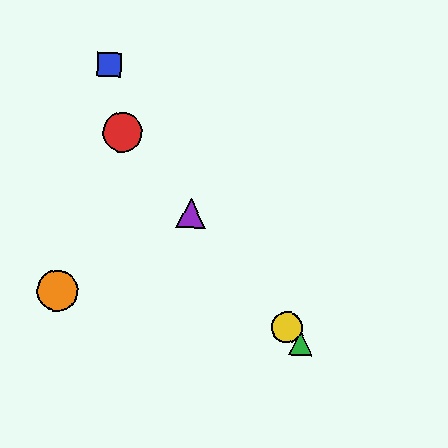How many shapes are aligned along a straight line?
4 shapes (the red circle, the green triangle, the yellow circle, the purple triangle) are aligned along a straight line.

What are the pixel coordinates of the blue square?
The blue square is at (109, 65).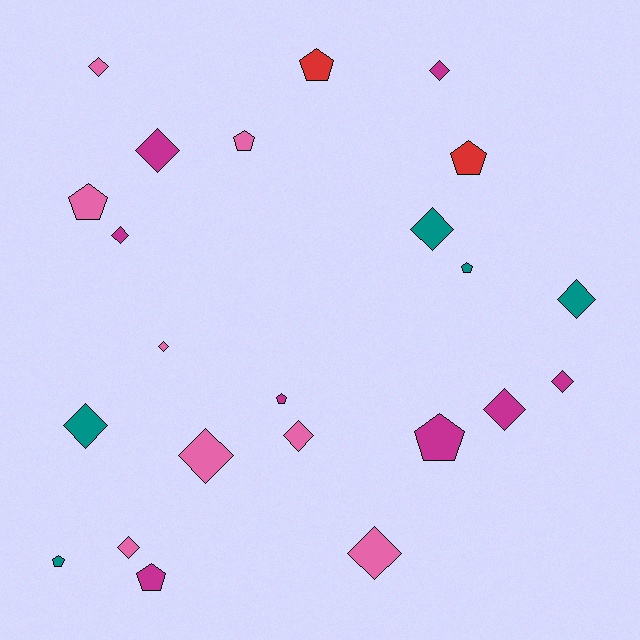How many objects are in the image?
There are 23 objects.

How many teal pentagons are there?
There are 2 teal pentagons.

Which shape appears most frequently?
Diamond, with 14 objects.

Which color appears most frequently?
Pink, with 8 objects.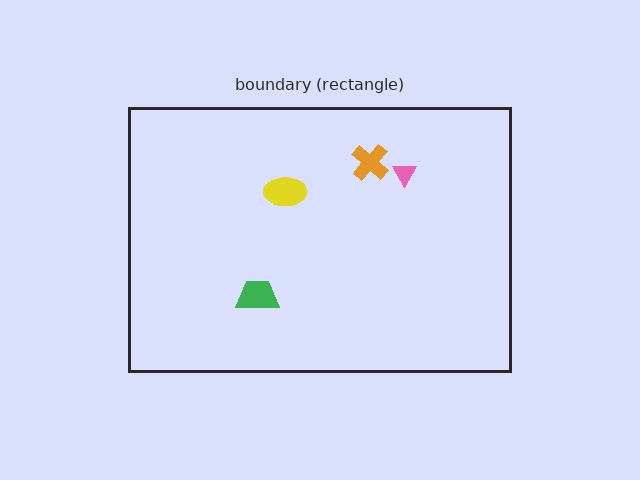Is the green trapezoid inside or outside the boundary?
Inside.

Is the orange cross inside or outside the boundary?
Inside.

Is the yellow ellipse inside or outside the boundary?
Inside.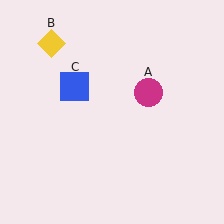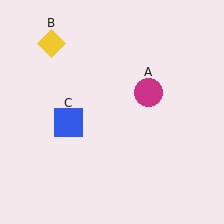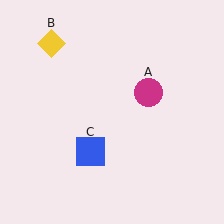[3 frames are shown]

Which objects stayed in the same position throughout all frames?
Magenta circle (object A) and yellow diamond (object B) remained stationary.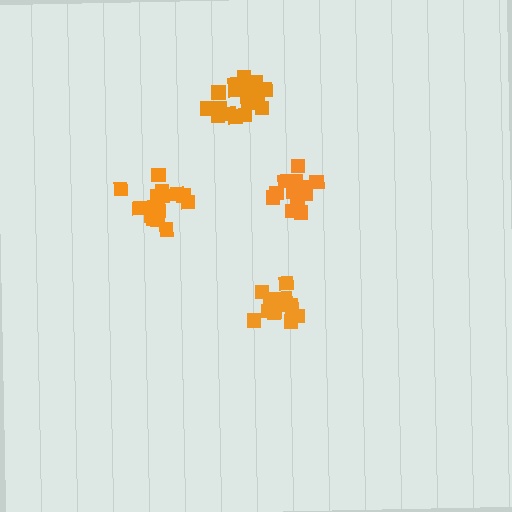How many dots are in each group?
Group 1: 20 dots, Group 2: 17 dots, Group 3: 16 dots, Group 4: 14 dots (67 total).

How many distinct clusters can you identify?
There are 4 distinct clusters.